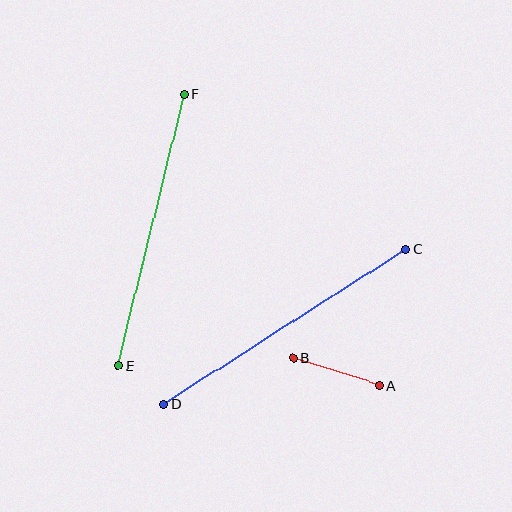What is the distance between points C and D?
The distance is approximately 287 pixels.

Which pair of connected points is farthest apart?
Points C and D are farthest apart.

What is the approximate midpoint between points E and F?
The midpoint is at approximately (151, 230) pixels.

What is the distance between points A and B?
The distance is approximately 91 pixels.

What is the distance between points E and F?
The distance is approximately 280 pixels.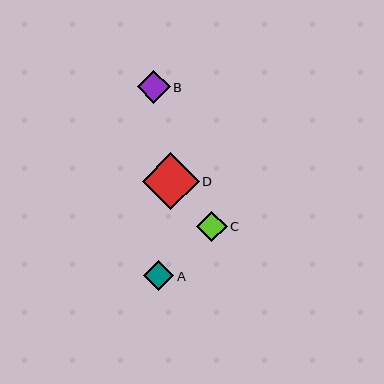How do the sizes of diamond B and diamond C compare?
Diamond B and diamond C are approximately the same size.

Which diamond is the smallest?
Diamond A is the smallest with a size of approximately 30 pixels.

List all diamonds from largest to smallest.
From largest to smallest: D, B, C, A.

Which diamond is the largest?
Diamond D is the largest with a size of approximately 57 pixels.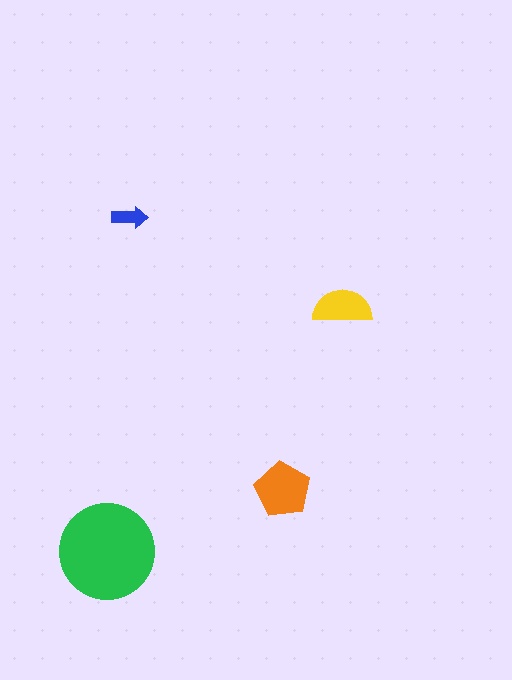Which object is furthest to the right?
The yellow semicircle is rightmost.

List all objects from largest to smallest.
The green circle, the orange pentagon, the yellow semicircle, the blue arrow.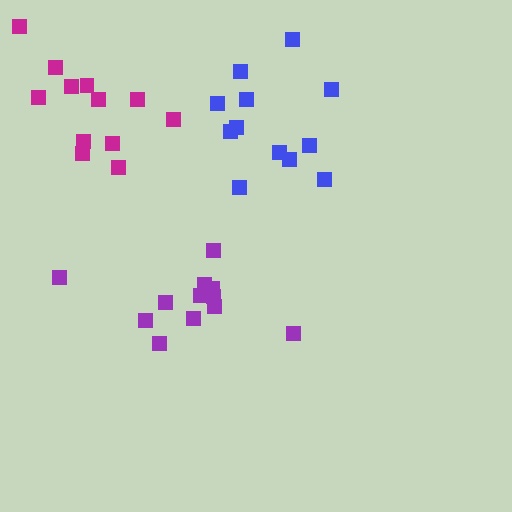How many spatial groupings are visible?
There are 3 spatial groupings.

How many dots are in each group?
Group 1: 12 dots, Group 2: 12 dots, Group 3: 12 dots (36 total).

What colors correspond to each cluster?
The clusters are colored: blue, purple, magenta.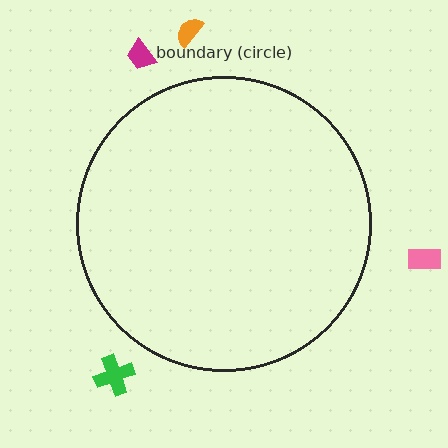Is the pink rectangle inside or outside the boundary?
Outside.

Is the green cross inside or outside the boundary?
Outside.